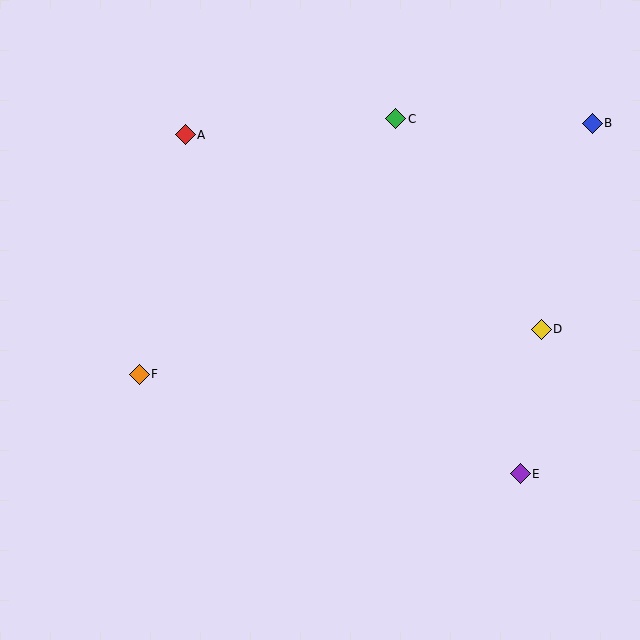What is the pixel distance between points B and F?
The distance between B and F is 518 pixels.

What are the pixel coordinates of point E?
Point E is at (520, 474).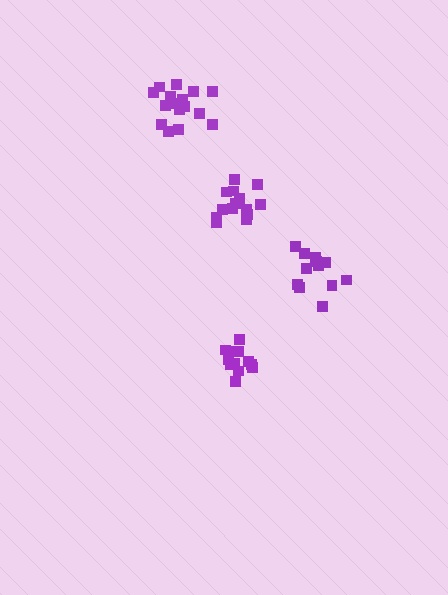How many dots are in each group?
Group 1: 14 dots, Group 2: 17 dots, Group 3: 12 dots, Group 4: 13 dots (56 total).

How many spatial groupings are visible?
There are 4 spatial groupings.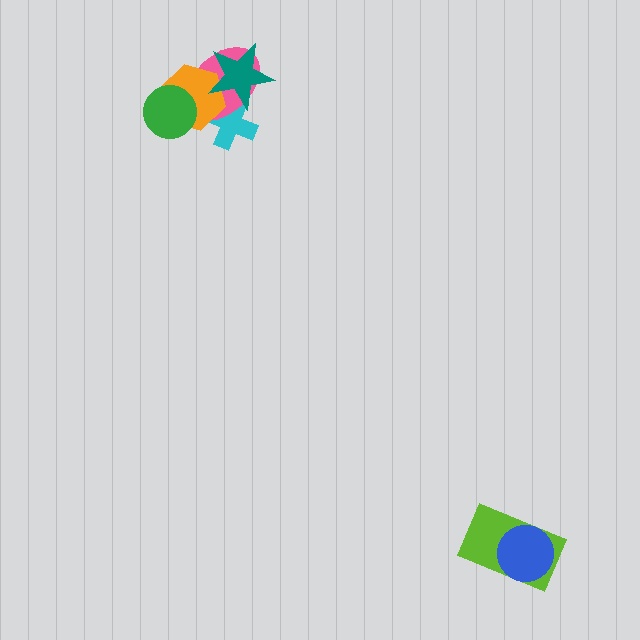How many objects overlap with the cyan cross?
3 objects overlap with the cyan cross.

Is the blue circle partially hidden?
No, no other shape covers it.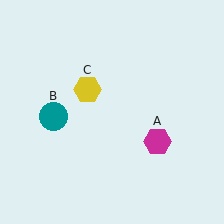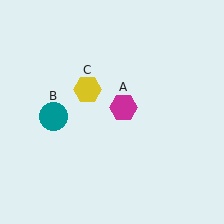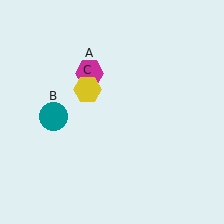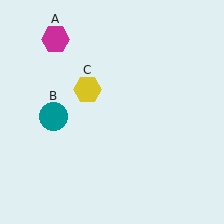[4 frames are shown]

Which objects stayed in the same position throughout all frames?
Teal circle (object B) and yellow hexagon (object C) remained stationary.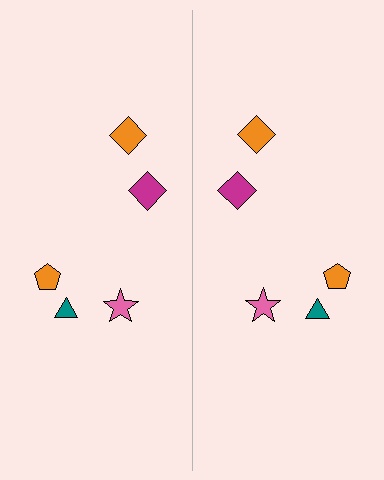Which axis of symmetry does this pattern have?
The pattern has a vertical axis of symmetry running through the center of the image.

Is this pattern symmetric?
Yes, this pattern has bilateral (reflection) symmetry.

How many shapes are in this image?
There are 10 shapes in this image.